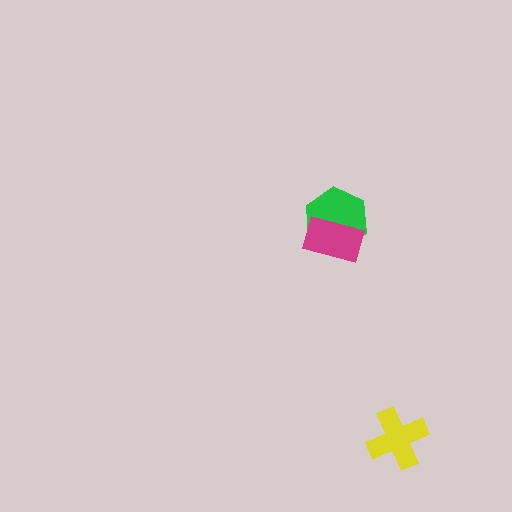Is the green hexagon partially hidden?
Yes, it is partially covered by another shape.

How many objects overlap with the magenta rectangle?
1 object overlaps with the magenta rectangle.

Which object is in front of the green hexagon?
The magenta rectangle is in front of the green hexagon.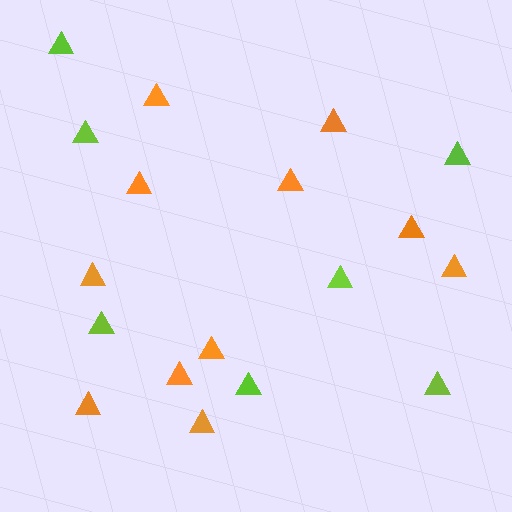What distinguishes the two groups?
There are 2 groups: one group of orange triangles (11) and one group of lime triangles (7).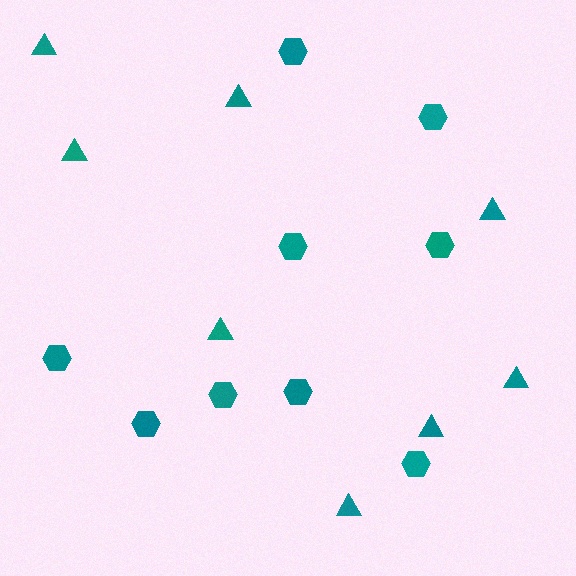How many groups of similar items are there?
There are 2 groups: one group of triangles (8) and one group of hexagons (9).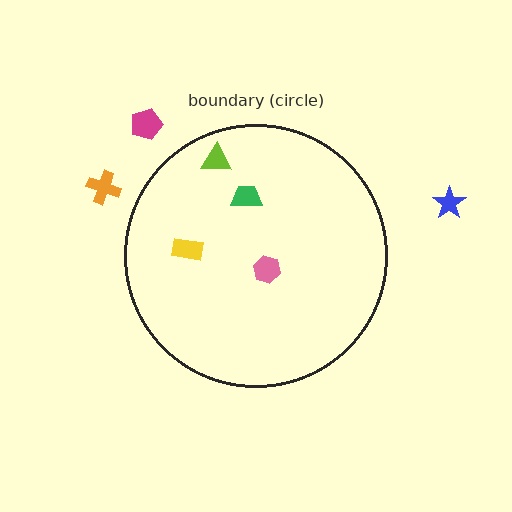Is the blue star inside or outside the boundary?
Outside.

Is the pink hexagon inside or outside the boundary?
Inside.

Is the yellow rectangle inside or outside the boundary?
Inside.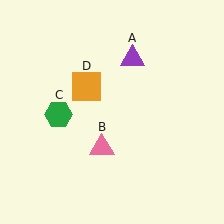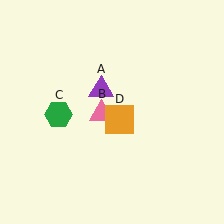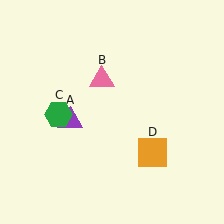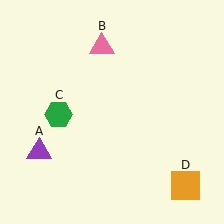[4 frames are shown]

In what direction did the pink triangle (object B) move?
The pink triangle (object B) moved up.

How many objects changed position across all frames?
3 objects changed position: purple triangle (object A), pink triangle (object B), orange square (object D).